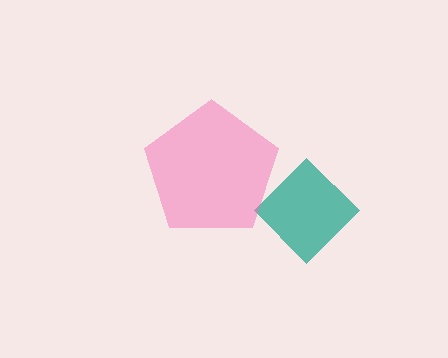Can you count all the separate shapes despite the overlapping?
Yes, there are 2 separate shapes.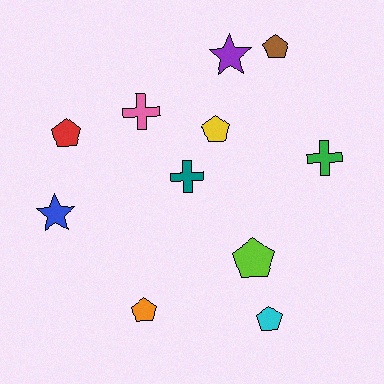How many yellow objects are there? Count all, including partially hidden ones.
There is 1 yellow object.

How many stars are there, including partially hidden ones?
There are 2 stars.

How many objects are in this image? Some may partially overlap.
There are 11 objects.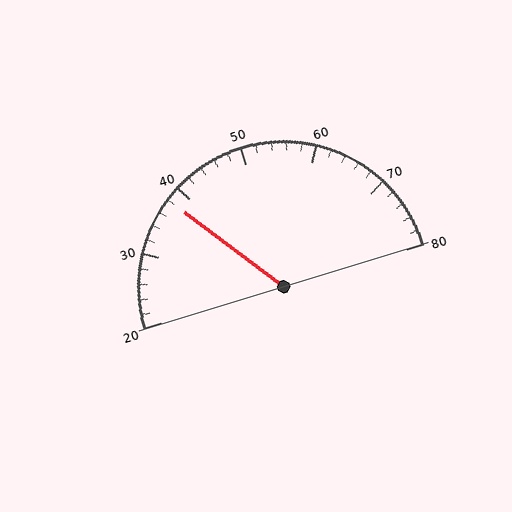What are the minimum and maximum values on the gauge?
The gauge ranges from 20 to 80.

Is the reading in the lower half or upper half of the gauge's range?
The reading is in the lower half of the range (20 to 80).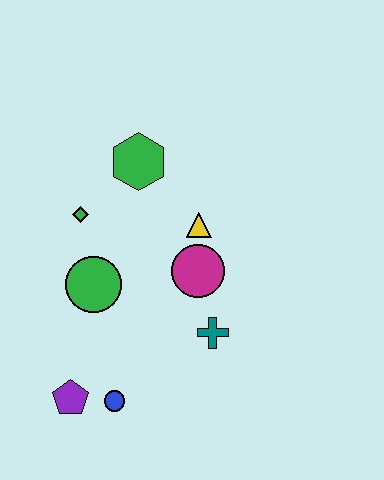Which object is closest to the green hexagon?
The green diamond is closest to the green hexagon.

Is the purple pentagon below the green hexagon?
Yes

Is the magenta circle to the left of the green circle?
No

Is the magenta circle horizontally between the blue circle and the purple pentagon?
No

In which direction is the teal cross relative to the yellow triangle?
The teal cross is below the yellow triangle.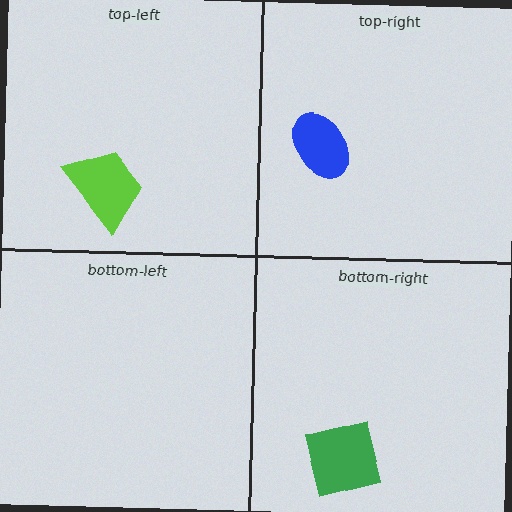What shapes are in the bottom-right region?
The green square.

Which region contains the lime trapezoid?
The top-left region.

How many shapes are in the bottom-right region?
1.